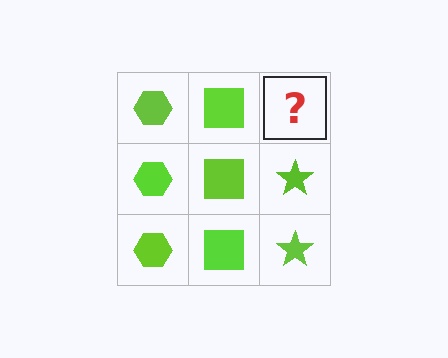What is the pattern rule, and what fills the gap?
The rule is that each column has a consistent shape. The gap should be filled with a lime star.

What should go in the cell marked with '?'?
The missing cell should contain a lime star.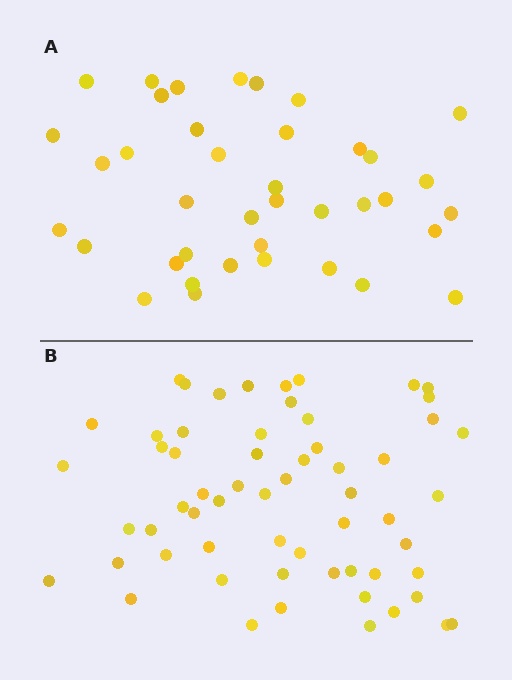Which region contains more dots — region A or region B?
Region B (the bottom region) has more dots.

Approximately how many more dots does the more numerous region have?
Region B has approximately 20 more dots than region A.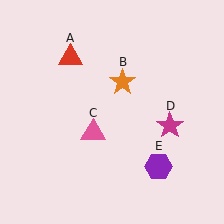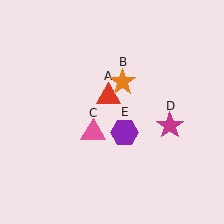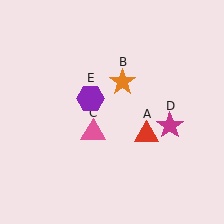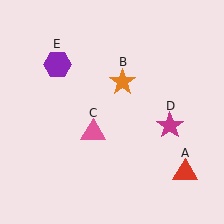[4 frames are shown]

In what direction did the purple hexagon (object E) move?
The purple hexagon (object E) moved up and to the left.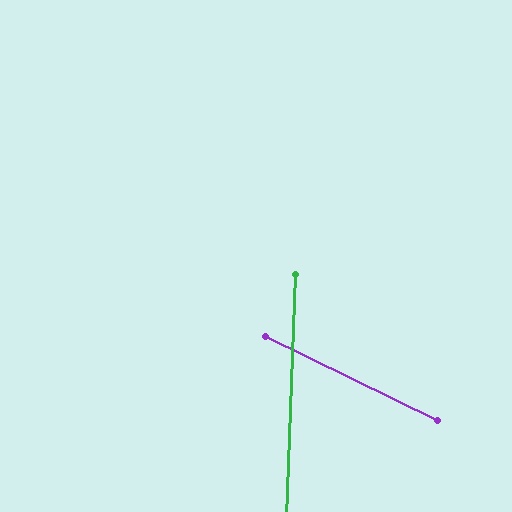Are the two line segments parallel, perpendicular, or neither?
Neither parallel nor perpendicular — they differ by about 66°.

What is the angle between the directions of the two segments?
Approximately 66 degrees.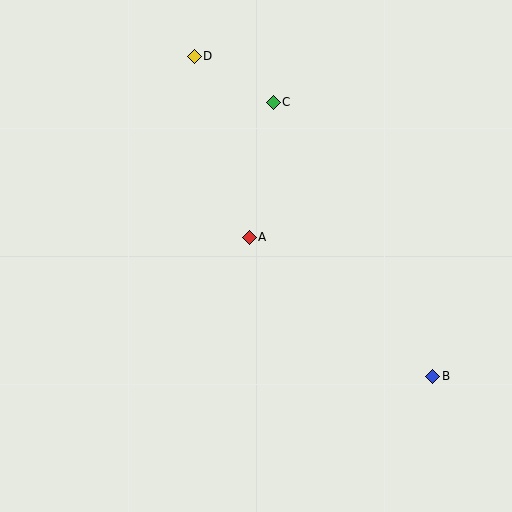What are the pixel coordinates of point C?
Point C is at (273, 102).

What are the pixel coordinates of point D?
Point D is at (194, 56).